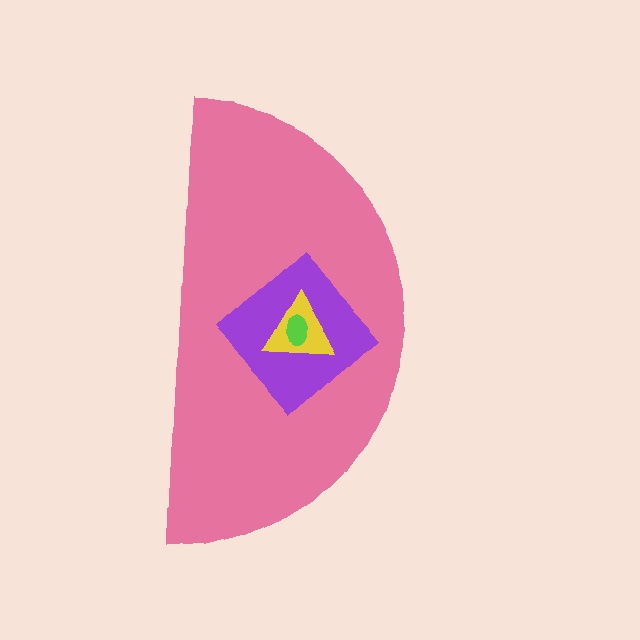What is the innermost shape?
The lime ellipse.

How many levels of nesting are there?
4.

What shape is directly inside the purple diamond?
The yellow triangle.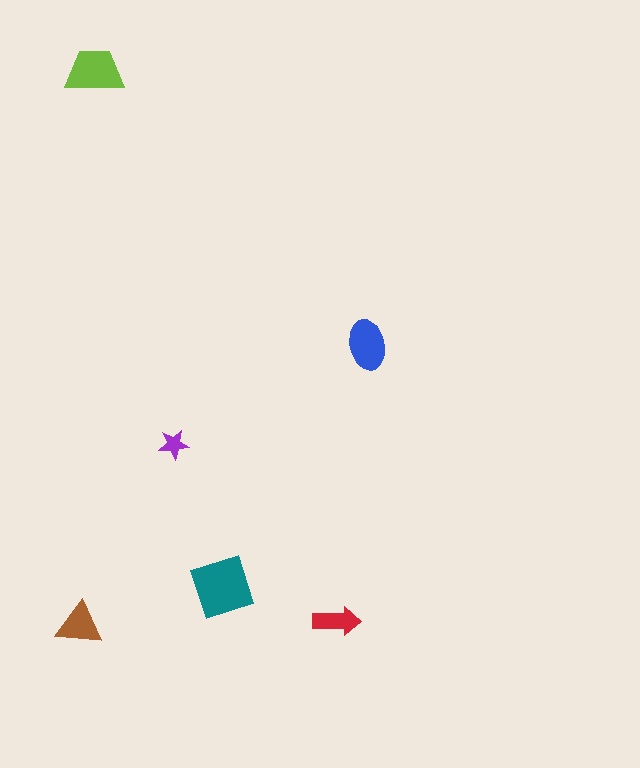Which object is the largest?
The teal square.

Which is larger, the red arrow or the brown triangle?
The brown triangle.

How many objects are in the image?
There are 6 objects in the image.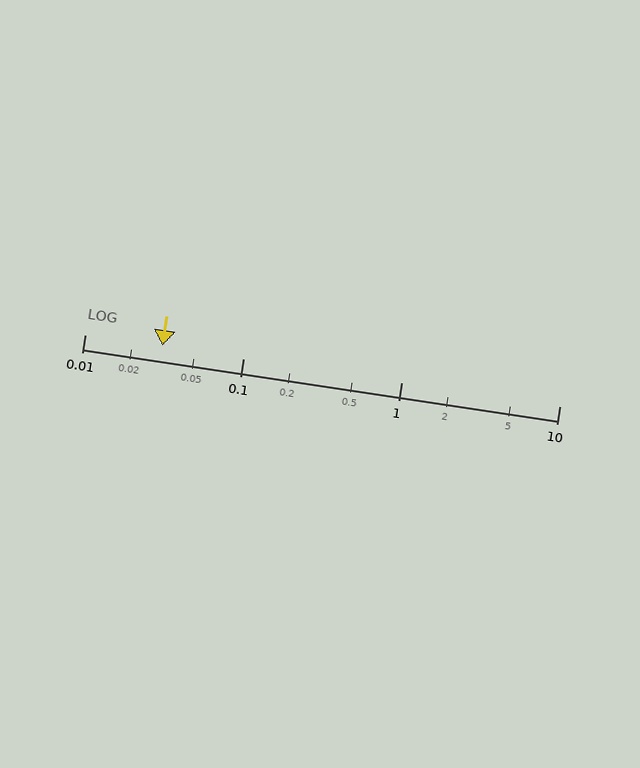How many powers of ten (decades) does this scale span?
The scale spans 3 decades, from 0.01 to 10.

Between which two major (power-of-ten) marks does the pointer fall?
The pointer is between 0.01 and 0.1.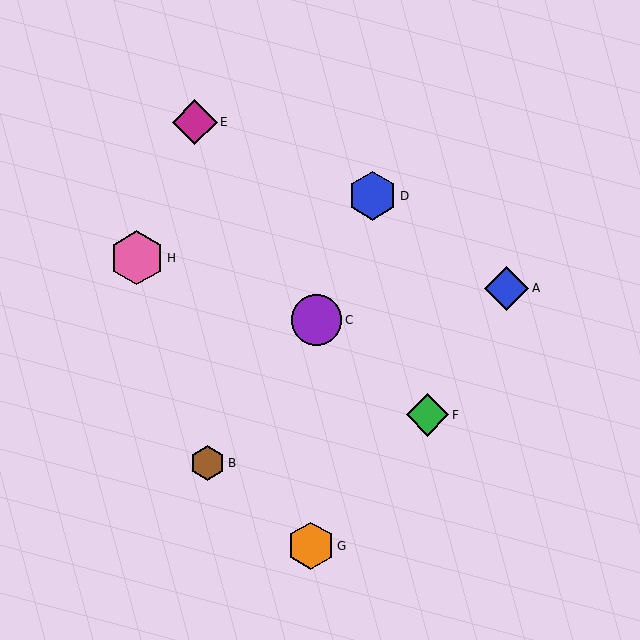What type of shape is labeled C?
Shape C is a purple circle.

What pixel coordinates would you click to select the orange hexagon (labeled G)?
Click at (311, 546) to select the orange hexagon G.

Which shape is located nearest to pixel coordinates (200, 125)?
The magenta diamond (labeled E) at (195, 122) is nearest to that location.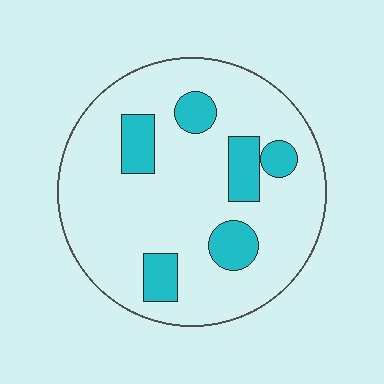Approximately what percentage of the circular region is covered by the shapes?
Approximately 20%.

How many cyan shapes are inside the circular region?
6.